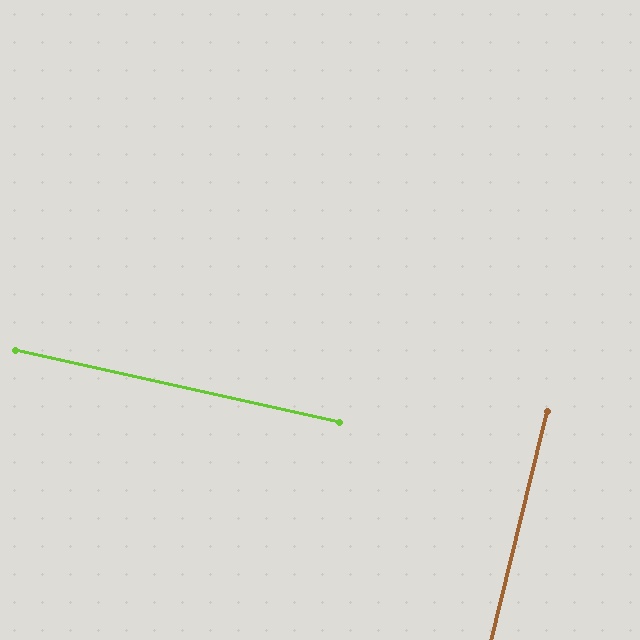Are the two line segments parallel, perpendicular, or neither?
Perpendicular — they meet at approximately 89°.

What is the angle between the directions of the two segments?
Approximately 89 degrees.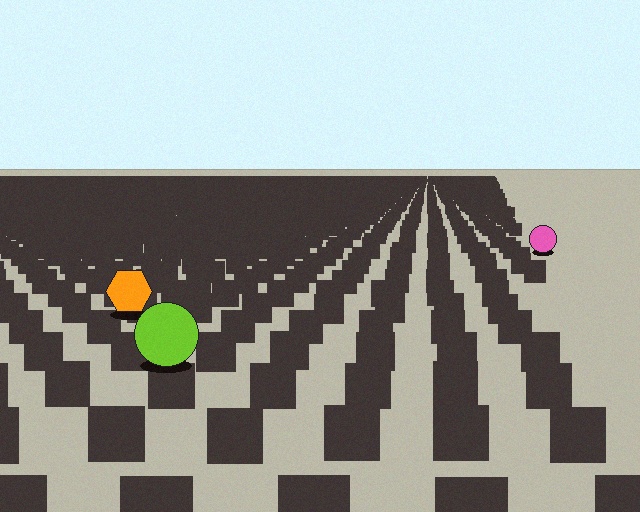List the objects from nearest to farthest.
From nearest to farthest: the lime circle, the orange hexagon, the pink circle.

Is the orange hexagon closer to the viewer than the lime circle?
No. The lime circle is closer — you can tell from the texture gradient: the ground texture is coarser near it.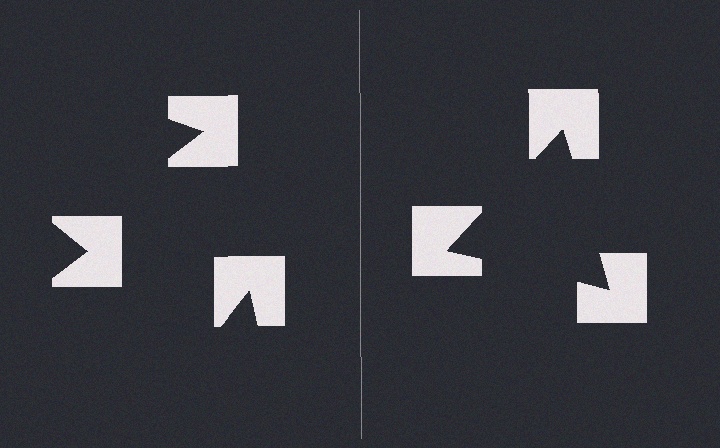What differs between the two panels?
The notched squares are positioned identically on both sides; only the wedge orientations differ. On the right they align to a triangle; on the left they are misaligned.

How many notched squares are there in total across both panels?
6 — 3 on each side.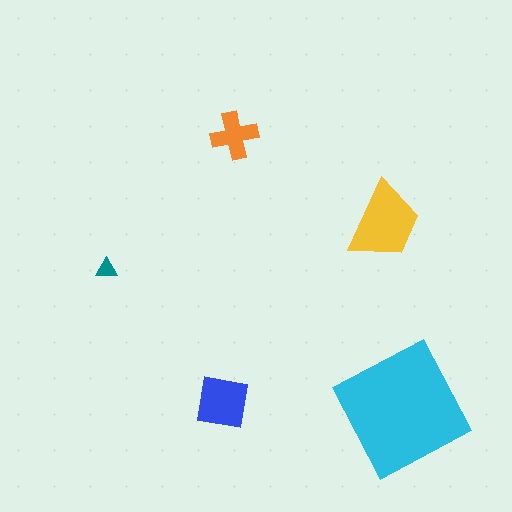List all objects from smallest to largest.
The teal triangle, the orange cross, the blue square, the yellow trapezoid, the cyan square.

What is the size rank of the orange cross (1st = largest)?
4th.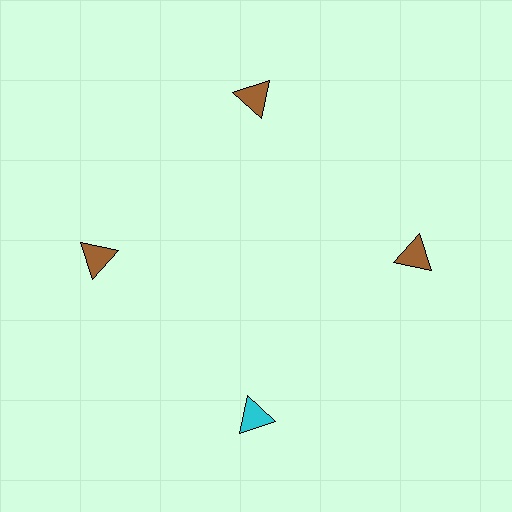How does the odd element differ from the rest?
It has a different color: cyan instead of brown.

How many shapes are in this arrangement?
There are 4 shapes arranged in a ring pattern.